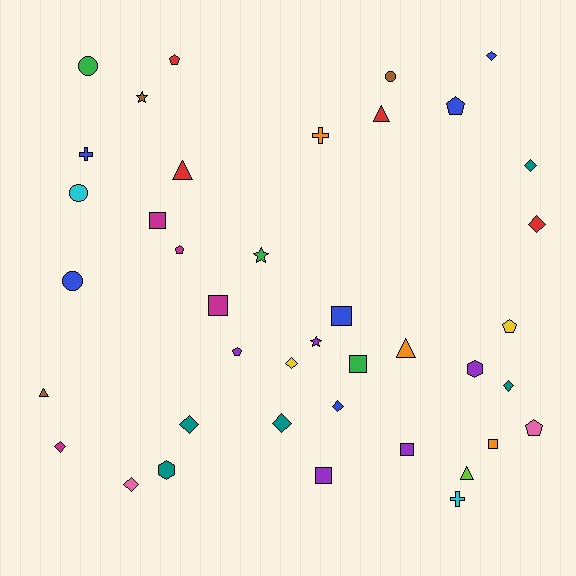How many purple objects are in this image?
There are 5 purple objects.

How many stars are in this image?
There are 3 stars.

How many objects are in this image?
There are 40 objects.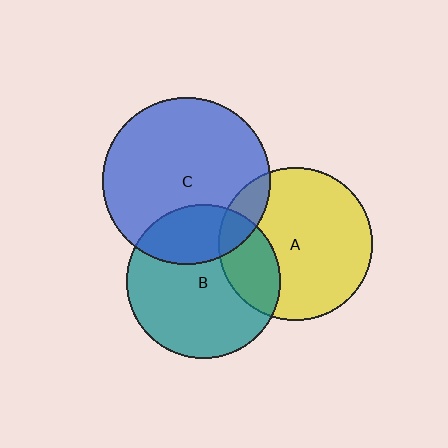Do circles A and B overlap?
Yes.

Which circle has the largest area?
Circle C (blue).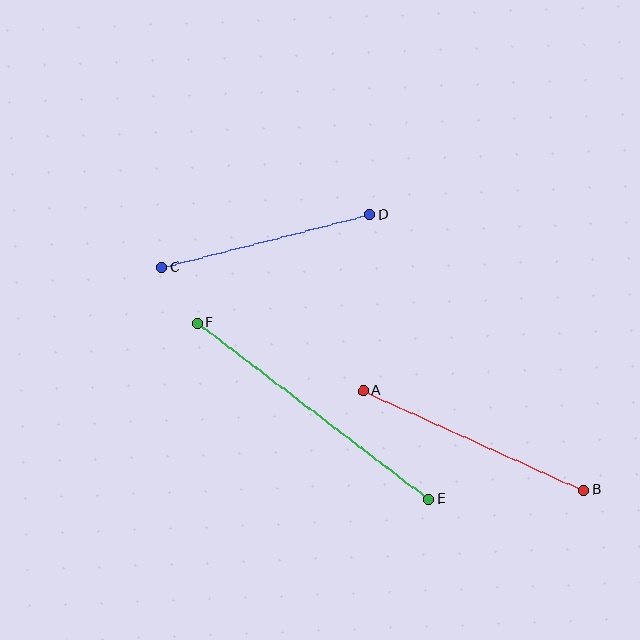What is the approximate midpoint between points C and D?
The midpoint is at approximately (266, 241) pixels.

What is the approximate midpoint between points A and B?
The midpoint is at approximately (473, 440) pixels.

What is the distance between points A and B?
The distance is approximately 242 pixels.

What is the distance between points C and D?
The distance is approximately 215 pixels.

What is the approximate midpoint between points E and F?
The midpoint is at approximately (313, 411) pixels.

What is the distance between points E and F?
The distance is approximately 291 pixels.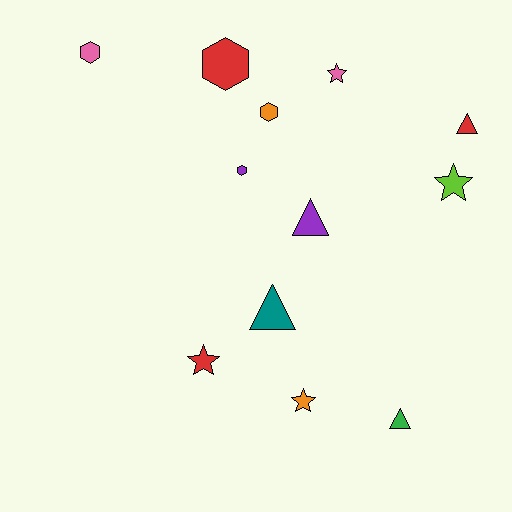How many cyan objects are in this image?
There are no cyan objects.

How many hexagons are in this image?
There are 4 hexagons.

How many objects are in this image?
There are 12 objects.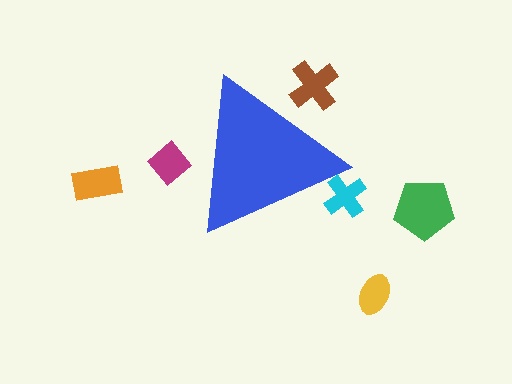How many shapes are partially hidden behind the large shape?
3 shapes are partially hidden.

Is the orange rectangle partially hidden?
No, the orange rectangle is fully visible.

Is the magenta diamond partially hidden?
Yes, the magenta diamond is partially hidden behind the blue triangle.